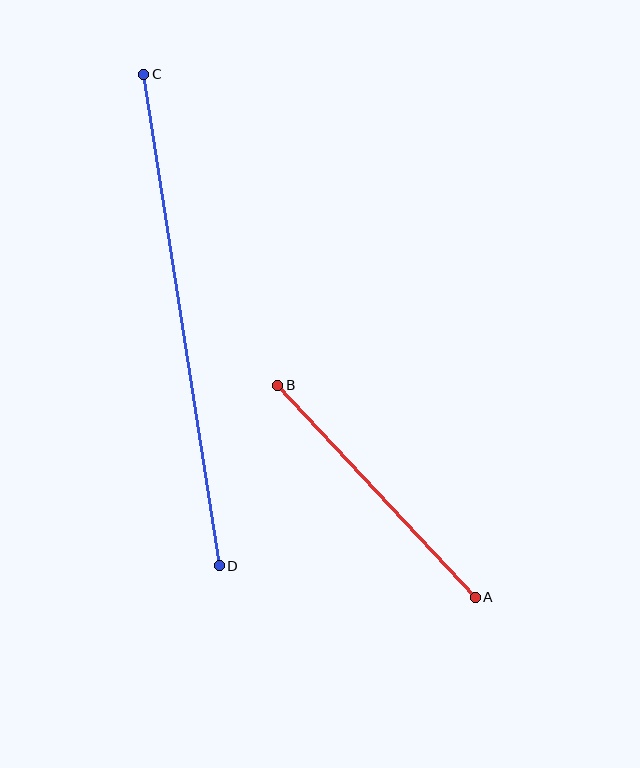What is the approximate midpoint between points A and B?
The midpoint is at approximately (376, 491) pixels.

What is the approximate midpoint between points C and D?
The midpoint is at approximately (181, 320) pixels.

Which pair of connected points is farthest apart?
Points C and D are farthest apart.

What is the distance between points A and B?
The distance is approximately 290 pixels.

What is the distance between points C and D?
The distance is approximately 497 pixels.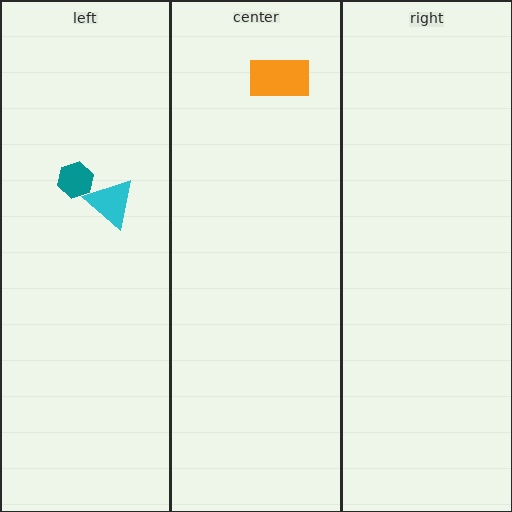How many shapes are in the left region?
2.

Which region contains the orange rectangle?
The center region.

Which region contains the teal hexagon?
The left region.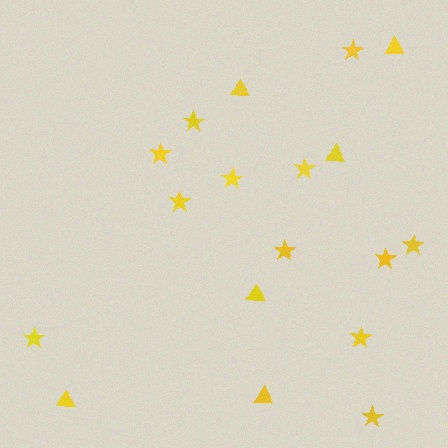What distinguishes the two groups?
There are 2 groups: one group of triangles (6) and one group of stars (12).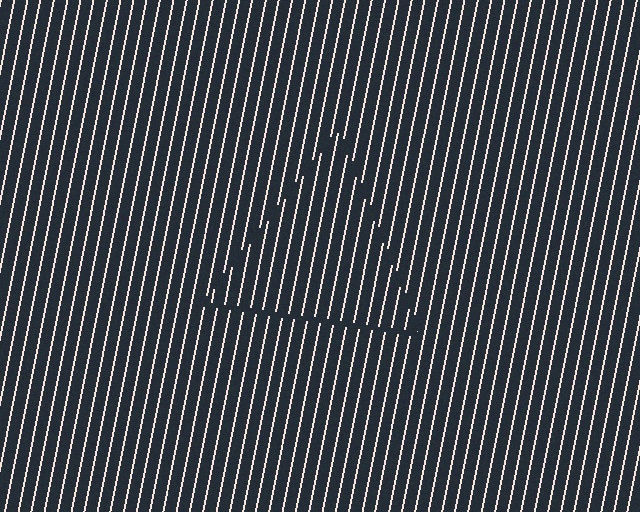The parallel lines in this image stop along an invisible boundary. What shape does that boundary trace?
An illusory triangle. The interior of the shape contains the same grating, shifted by half a period — the contour is defined by the phase discontinuity where line-ends from the inner and outer gratings abut.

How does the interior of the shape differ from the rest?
The interior of the shape contains the same grating, shifted by half a period — the contour is defined by the phase discontinuity where line-ends from the inner and outer gratings abut.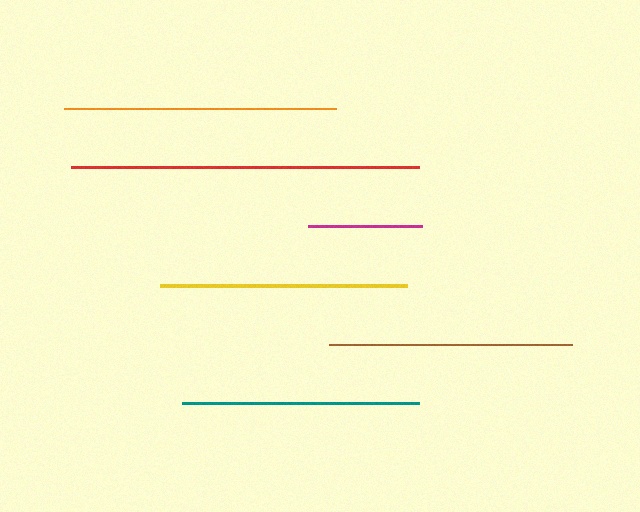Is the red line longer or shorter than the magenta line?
The red line is longer than the magenta line.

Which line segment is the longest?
The red line is the longest at approximately 348 pixels.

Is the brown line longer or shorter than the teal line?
The brown line is longer than the teal line.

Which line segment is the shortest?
The magenta line is the shortest at approximately 114 pixels.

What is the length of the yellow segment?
The yellow segment is approximately 248 pixels long.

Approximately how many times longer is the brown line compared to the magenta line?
The brown line is approximately 2.1 times the length of the magenta line.